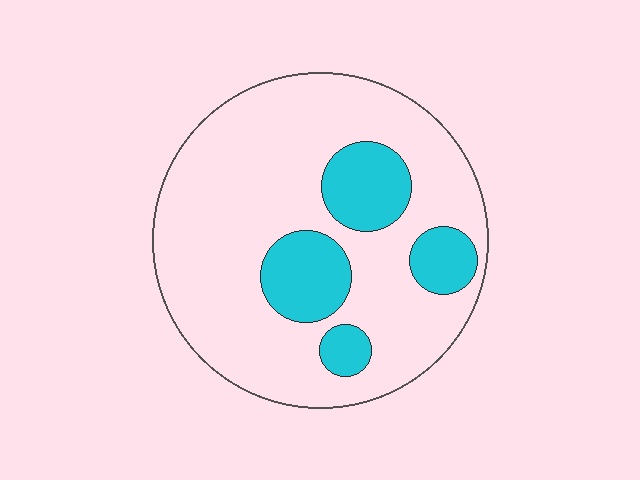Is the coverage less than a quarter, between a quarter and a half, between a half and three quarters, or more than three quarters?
Less than a quarter.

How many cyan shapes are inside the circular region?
4.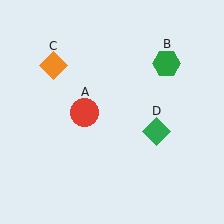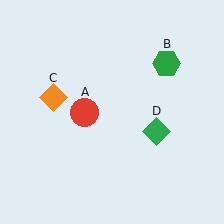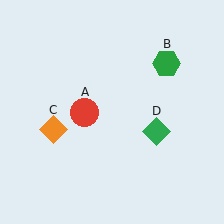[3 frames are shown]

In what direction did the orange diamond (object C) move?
The orange diamond (object C) moved down.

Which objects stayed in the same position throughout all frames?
Red circle (object A) and green hexagon (object B) and green diamond (object D) remained stationary.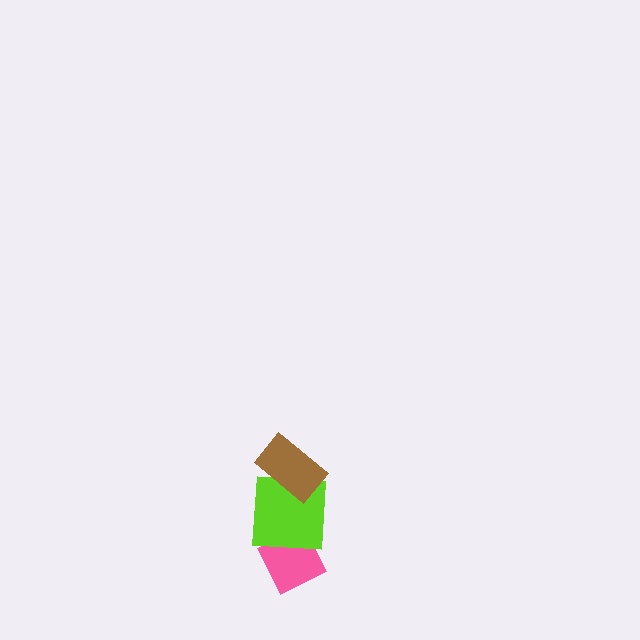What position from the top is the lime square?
The lime square is 2nd from the top.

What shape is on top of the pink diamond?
The lime square is on top of the pink diamond.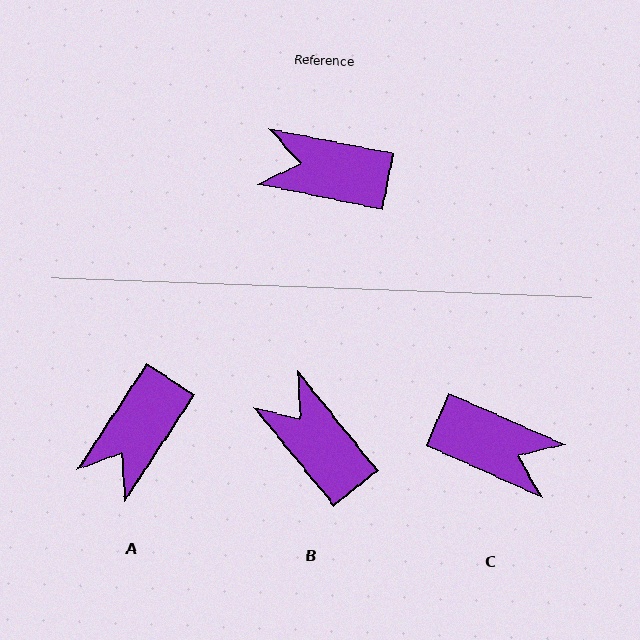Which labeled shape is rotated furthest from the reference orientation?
C, about 168 degrees away.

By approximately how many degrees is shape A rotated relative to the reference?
Approximately 68 degrees counter-clockwise.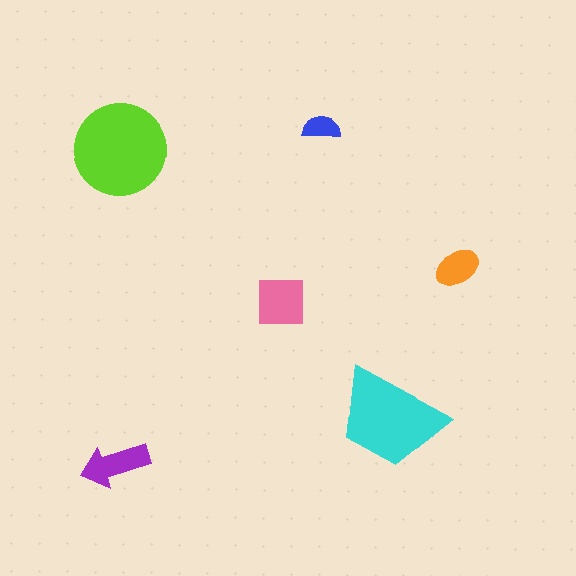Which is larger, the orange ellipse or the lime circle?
The lime circle.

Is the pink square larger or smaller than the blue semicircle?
Larger.